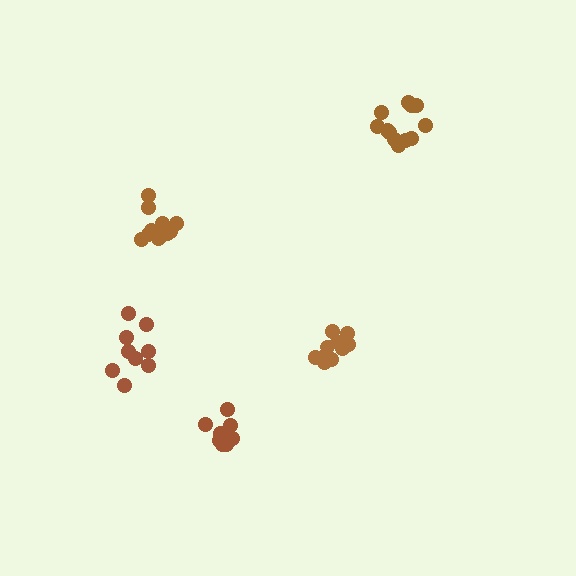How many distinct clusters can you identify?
There are 5 distinct clusters.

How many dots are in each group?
Group 1: 13 dots, Group 2: 8 dots, Group 3: 11 dots, Group 4: 9 dots, Group 5: 12 dots (53 total).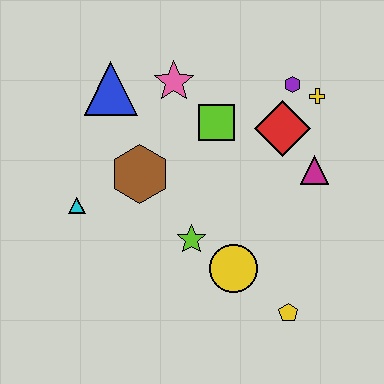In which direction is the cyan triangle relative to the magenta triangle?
The cyan triangle is to the left of the magenta triangle.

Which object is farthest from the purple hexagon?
The cyan triangle is farthest from the purple hexagon.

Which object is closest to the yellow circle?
The lime star is closest to the yellow circle.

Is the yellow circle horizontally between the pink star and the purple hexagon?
Yes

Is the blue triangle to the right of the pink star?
No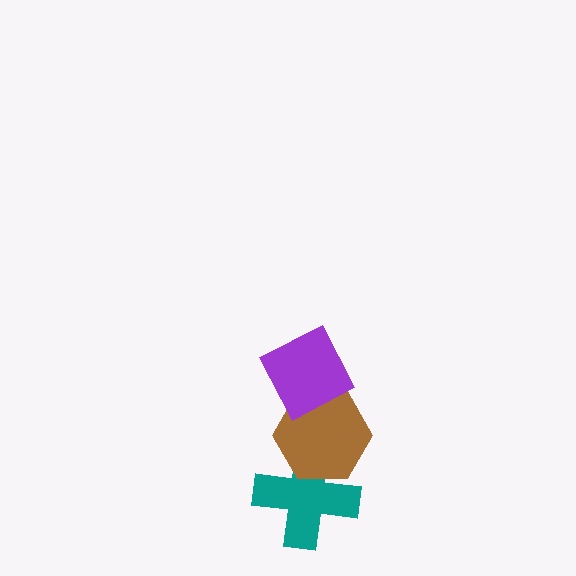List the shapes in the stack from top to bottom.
From top to bottom: the purple diamond, the brown hexagon, the teal cross.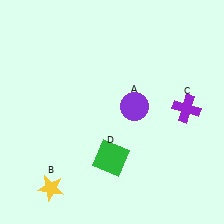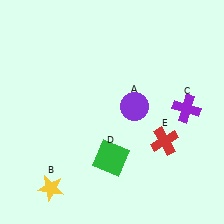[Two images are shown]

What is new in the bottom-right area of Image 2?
A red cross (E) was added in the bottom-right area of Image 2.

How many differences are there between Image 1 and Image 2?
There is 1 difference between the two images.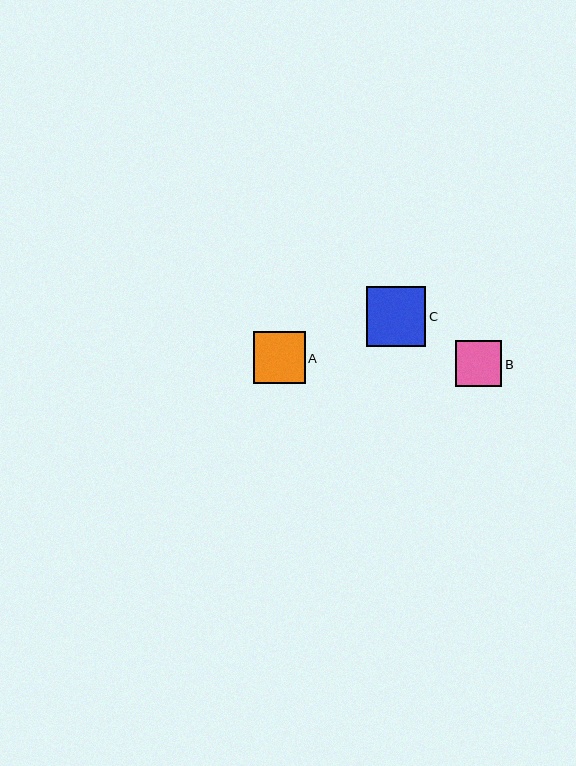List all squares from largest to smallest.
From largest to smallest: C, A, B.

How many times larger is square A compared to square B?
Square A is approximately 1.1 times the size of square B.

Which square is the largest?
Square C is the largest with a size of approximately 60 pixels.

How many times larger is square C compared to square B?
Square C is approximately 1.3 times the size of square B.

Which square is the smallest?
Square B is the smallest with a size of approximately 46 pixels.